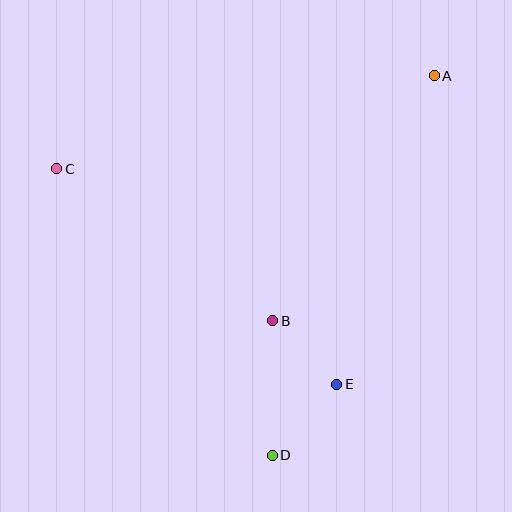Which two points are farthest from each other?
Points A and D are farthest from each other.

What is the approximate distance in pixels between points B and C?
The distance between B and C is approximately 264 pixels.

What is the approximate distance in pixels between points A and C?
The distance between A and C is approximately 389 pixels.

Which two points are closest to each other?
Points B and E are closest to each other.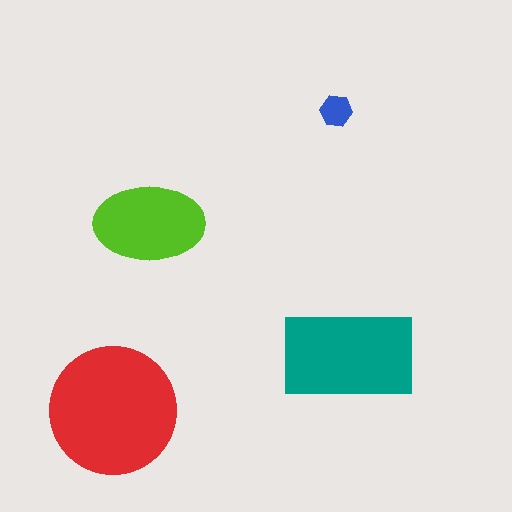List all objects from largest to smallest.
The red circle, the teal rectangle, the lime ellipse, the blue hexagon.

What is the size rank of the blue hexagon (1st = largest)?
4th.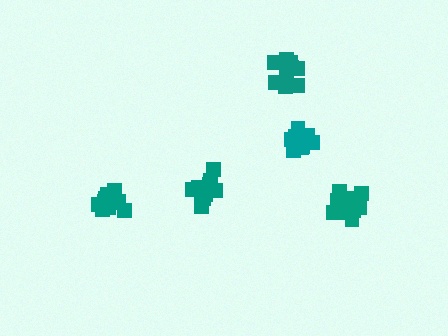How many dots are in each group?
Group 1: 12 dots, Group 2: 16 dots, Group 3: 14 dots, Group 4: 14 dots, Group 5: 11 dots (67 total).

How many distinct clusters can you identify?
There are 5 distinct clusters.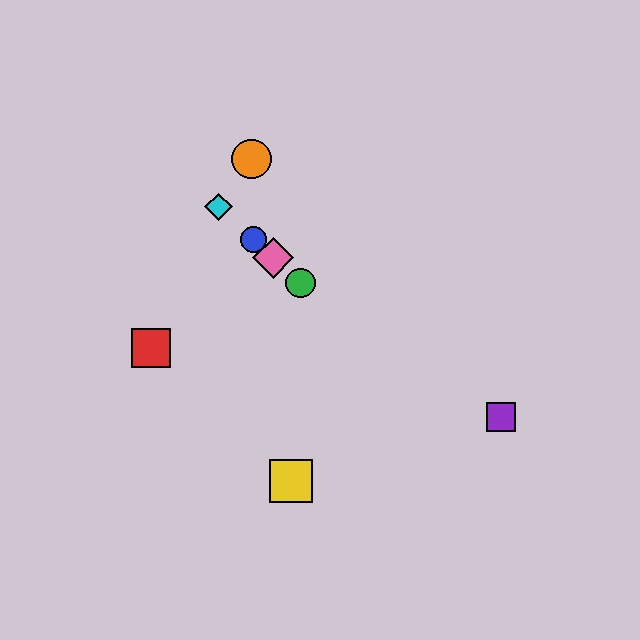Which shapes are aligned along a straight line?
The blue circle, the green circle, the cyan diamond, the pink diamond are aligned along a straight line.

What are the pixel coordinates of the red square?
The red square is at (151, 348).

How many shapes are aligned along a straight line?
4 shapes (the blue circle, the green circle, the cyan diamond, the pink diamond) are aligned along a straight line.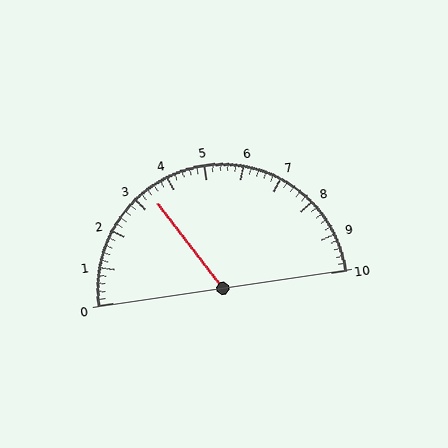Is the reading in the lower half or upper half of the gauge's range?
The reading is in the lower half of the range (0 to 10).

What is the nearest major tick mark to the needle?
The nearest major tick mark is 3.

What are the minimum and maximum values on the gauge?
The gauge ranges from 0 to 10.